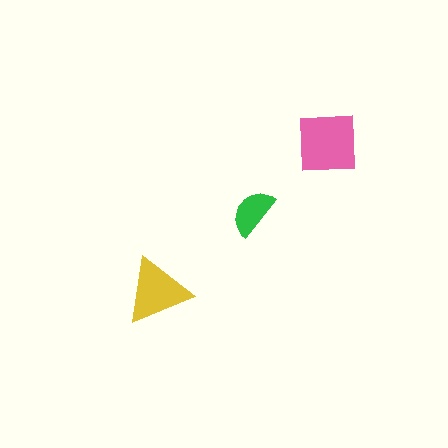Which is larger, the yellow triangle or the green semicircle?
The yellow triangle.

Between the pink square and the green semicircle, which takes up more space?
The pink square.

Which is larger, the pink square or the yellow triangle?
The pink square.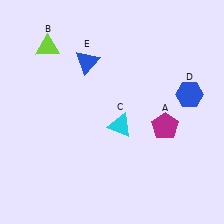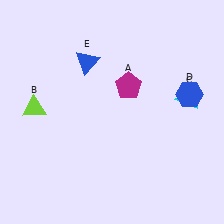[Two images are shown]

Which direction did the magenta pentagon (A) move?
The magenta pentagon (A) moved up.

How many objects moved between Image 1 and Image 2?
3 objects moved between the two images.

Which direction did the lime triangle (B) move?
The lime triangle (B) moved down.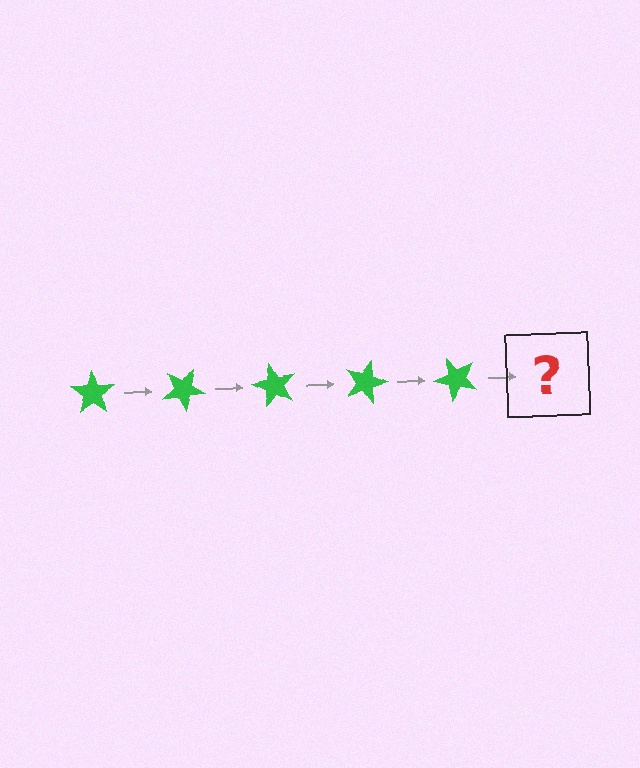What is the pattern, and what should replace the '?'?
The pattern is that the star rotates 30 degrees each step. The '?' should be a green star rotated 150 degrees.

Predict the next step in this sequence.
The next step is a green star rotated 150 degrees.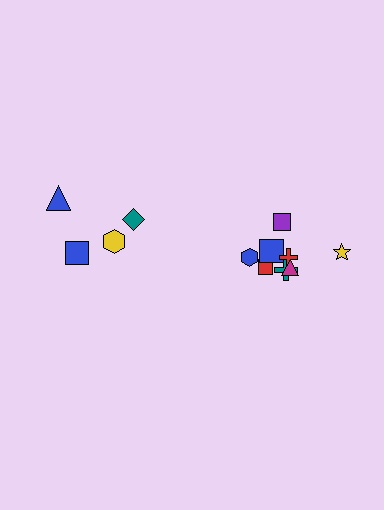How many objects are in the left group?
There are 4 objects.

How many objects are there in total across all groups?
There are 12 objects.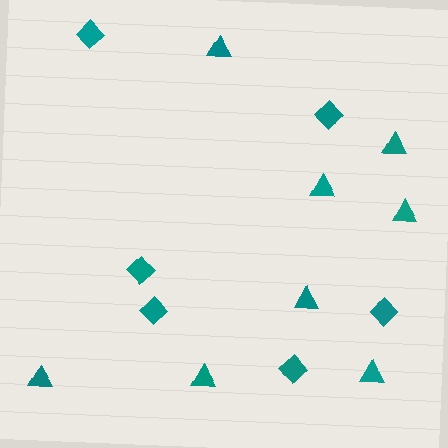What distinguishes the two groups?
There are 2 groups: one group of triangles (8) and one group of diamonds (6).